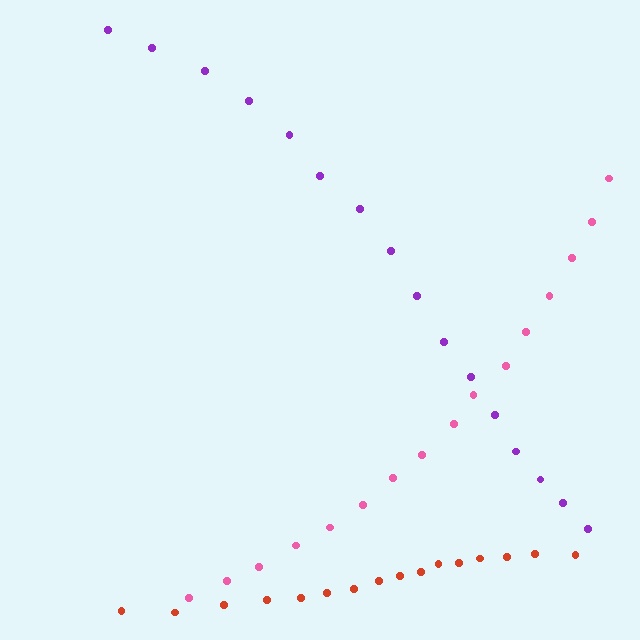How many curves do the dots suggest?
There are 3 distinct paths.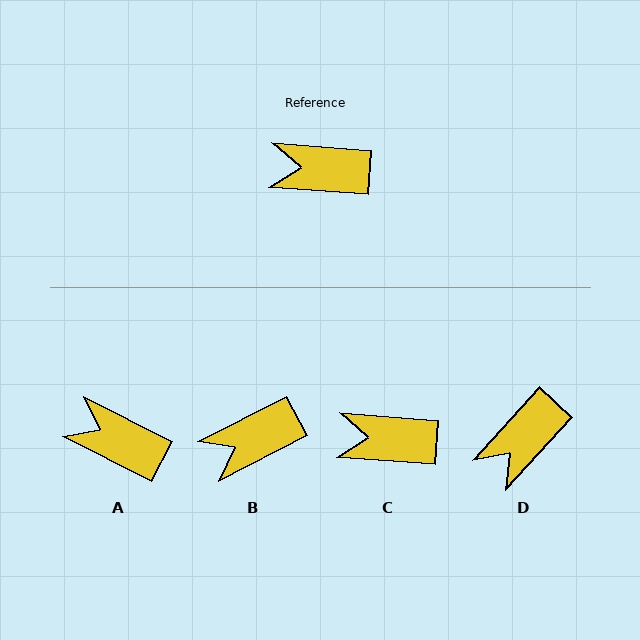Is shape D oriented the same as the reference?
No, it is off by about 52 degrees.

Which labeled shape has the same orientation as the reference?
C.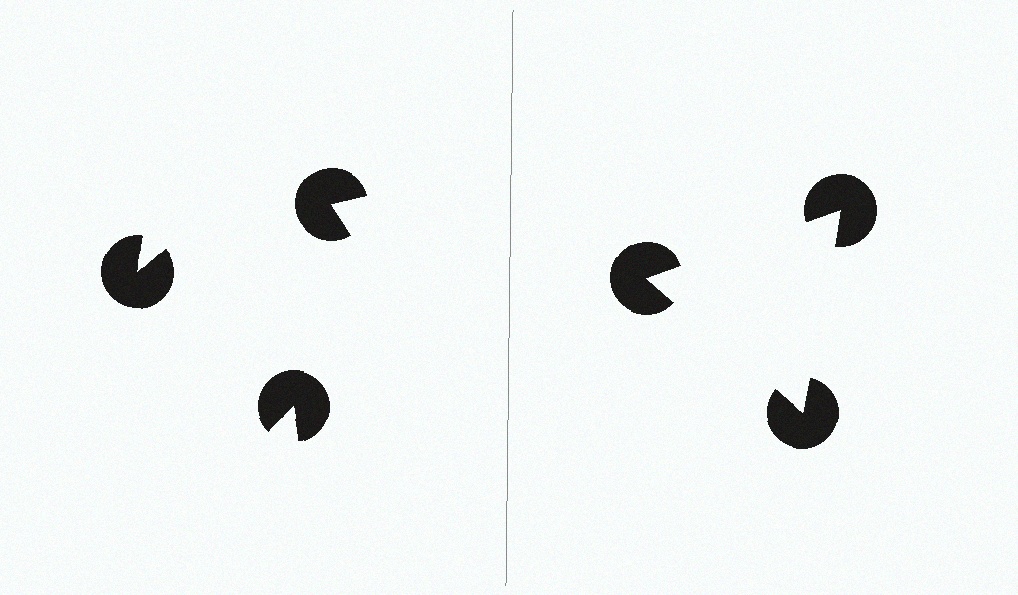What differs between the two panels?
The pac-man discs are positioned identically on both sides; only the wedge orientations differ. On the right they align to a triangle; on the left they are misaligned.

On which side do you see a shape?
An illusory triangle appears on the right side. On the left side the wedge cuts are rotated, so no coherent shape forms.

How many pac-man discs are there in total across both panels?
6 — 3 on each side.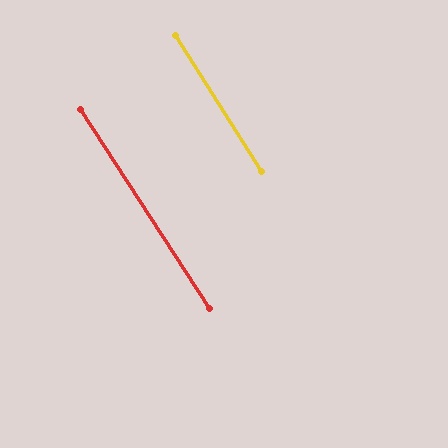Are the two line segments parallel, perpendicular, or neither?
Parallel — their directions differ by only 0.5°.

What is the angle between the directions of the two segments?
Approximately 0 degrees.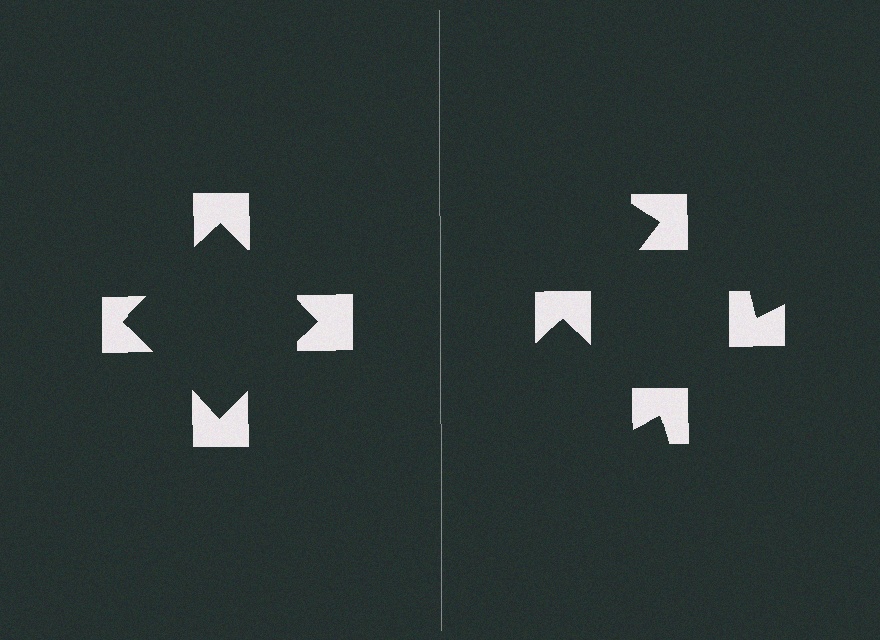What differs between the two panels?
The notched squares are positioned identically on both sides; only the wedge orientations differ. On the left they align to a square; on the right they are misaligned.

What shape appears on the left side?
An illusory square.